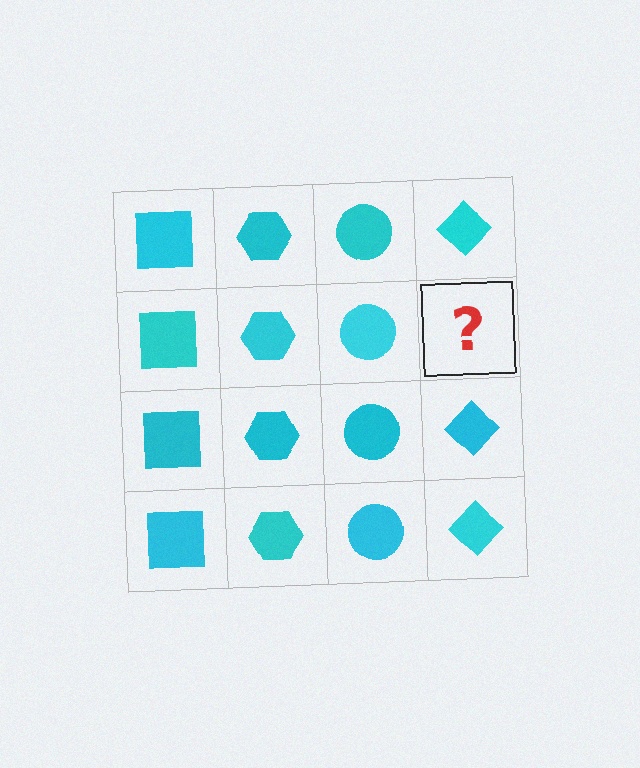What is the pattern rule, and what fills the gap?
The rule is that each column has a consistent shape. The gap should be filled with a cyan diamond.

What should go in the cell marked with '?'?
The missing cell should contain a cyan diamond.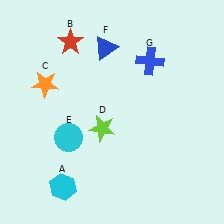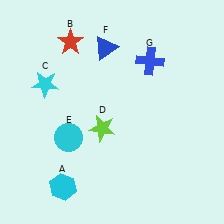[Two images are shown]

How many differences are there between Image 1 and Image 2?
There is 1 difference between the two images.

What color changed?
The star (C) changed from orange in Image 1 to cyan in Image 2.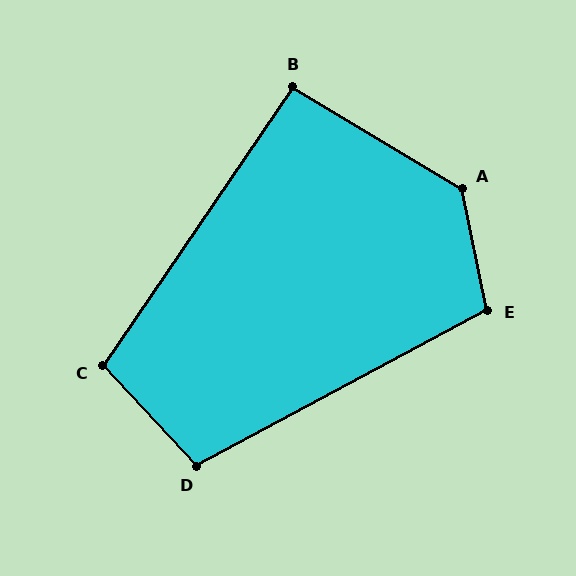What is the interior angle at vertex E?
Approximately 107 degrees (obtuse).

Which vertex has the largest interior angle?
A, at approximately 133 degrees.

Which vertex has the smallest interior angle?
B, at approximately 94 degrees.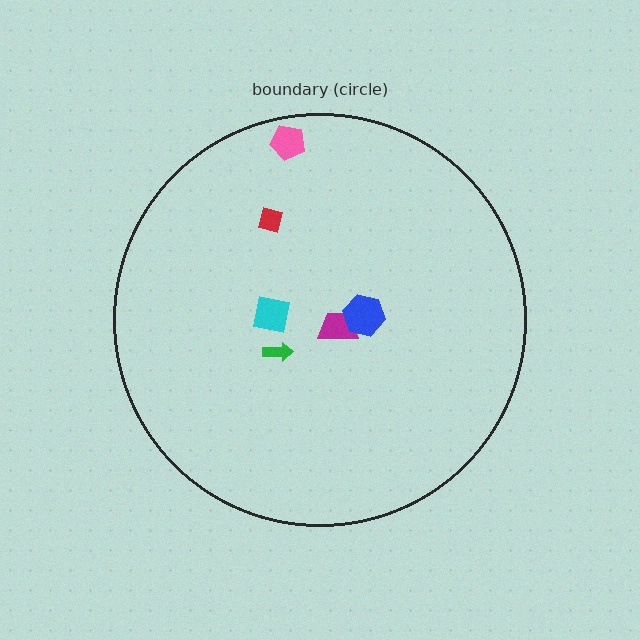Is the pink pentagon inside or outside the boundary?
Inside.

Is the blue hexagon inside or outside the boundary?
Inside.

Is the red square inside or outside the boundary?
Inside.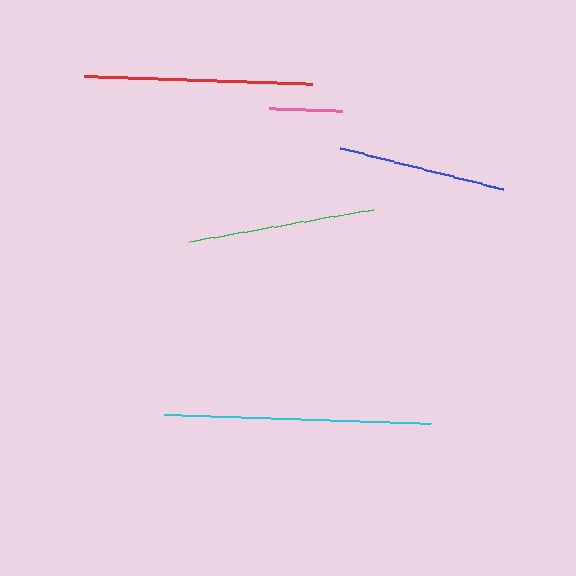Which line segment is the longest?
The cyan line is the longest at approximately 267 pixels.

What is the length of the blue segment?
The blue segment is approximately 169 pixels long.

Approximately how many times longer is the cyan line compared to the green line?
The cyan line is approximately 1.4 times the length of the green line.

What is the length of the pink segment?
The pink segment is approximately 73 pixels long.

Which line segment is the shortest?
The pink line is the shortest at approximately 73 pixels.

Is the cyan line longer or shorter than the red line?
The cyan line is longer than the red line.